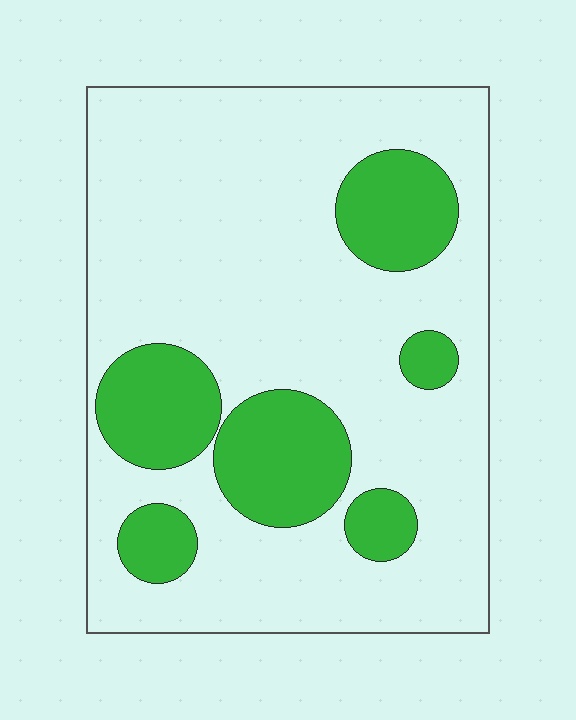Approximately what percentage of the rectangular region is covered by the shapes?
Approximately 25%.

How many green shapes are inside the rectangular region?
6.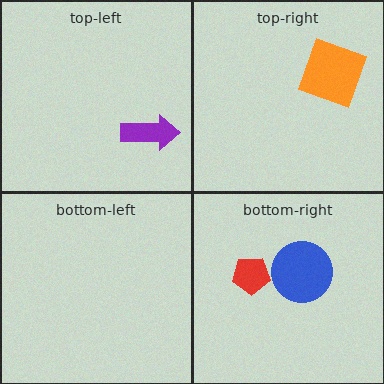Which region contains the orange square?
The top-right region.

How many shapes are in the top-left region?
1.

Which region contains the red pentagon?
The bottom-right region.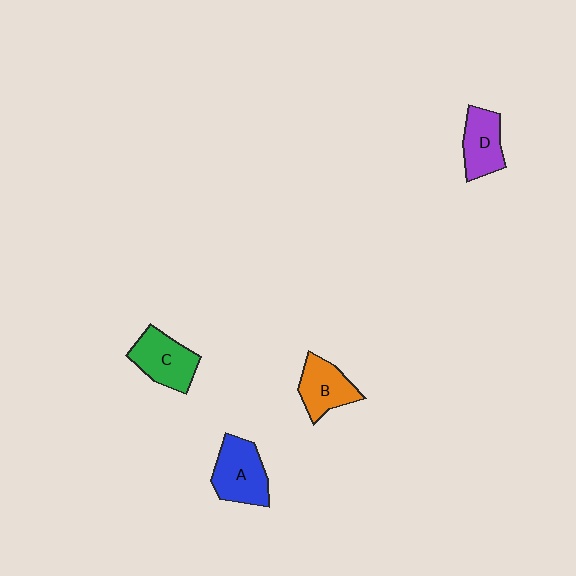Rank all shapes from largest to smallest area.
From largest to smallest: A (blue), C (green), B (orange), D (purple).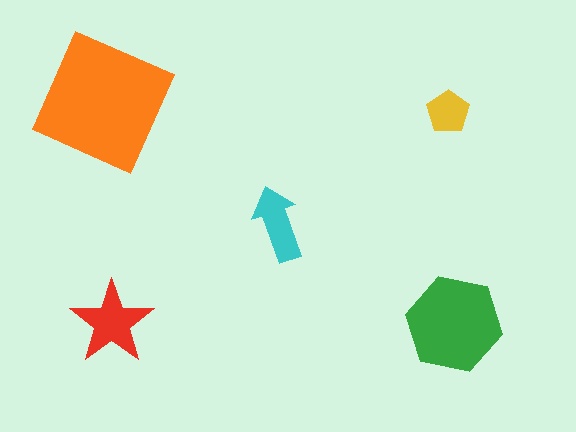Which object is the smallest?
The yellow pentagon.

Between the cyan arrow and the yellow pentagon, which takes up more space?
The cyan arrow.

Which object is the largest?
The orange square.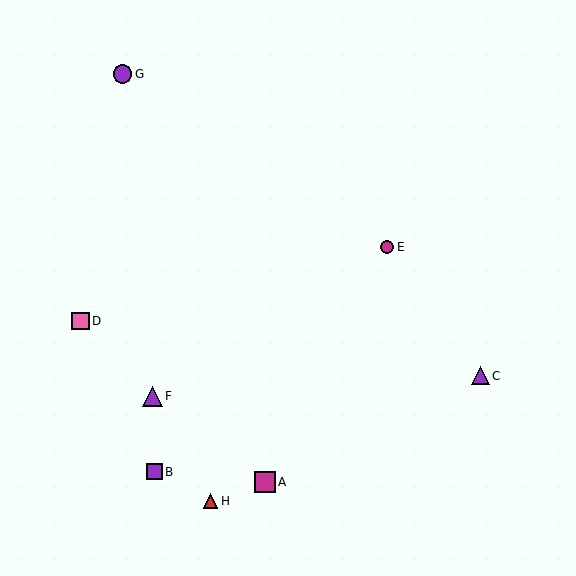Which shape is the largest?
The magenta square (labeled A) is the largest.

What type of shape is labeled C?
Shape C is a purple triangle.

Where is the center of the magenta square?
The center of the magenta square is at (265, 482).